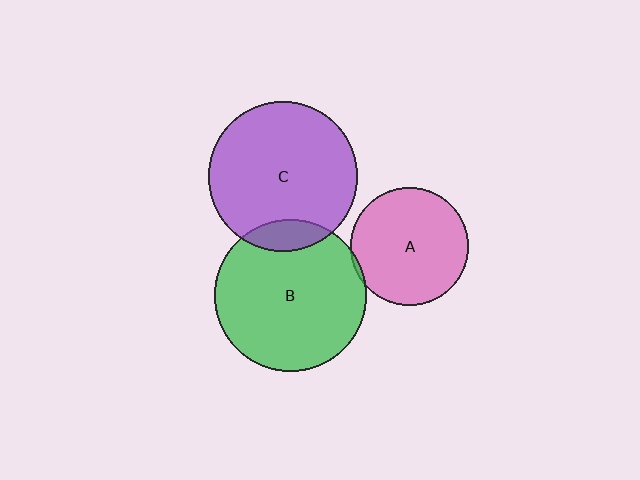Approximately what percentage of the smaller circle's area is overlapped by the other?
Approximately 5%.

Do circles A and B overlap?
Yes.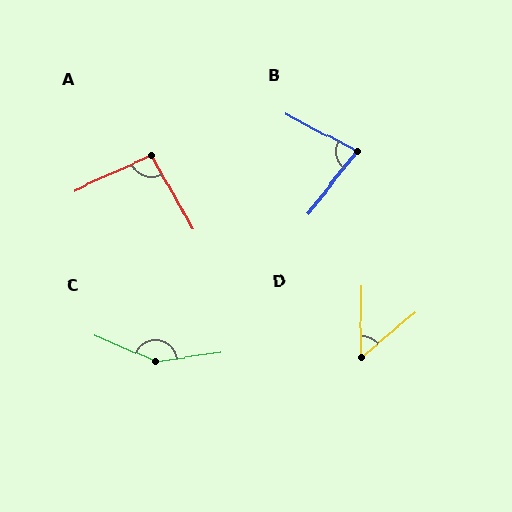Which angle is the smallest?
D, at approximately 51 degrees.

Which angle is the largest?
C, at approximately 150 degrees.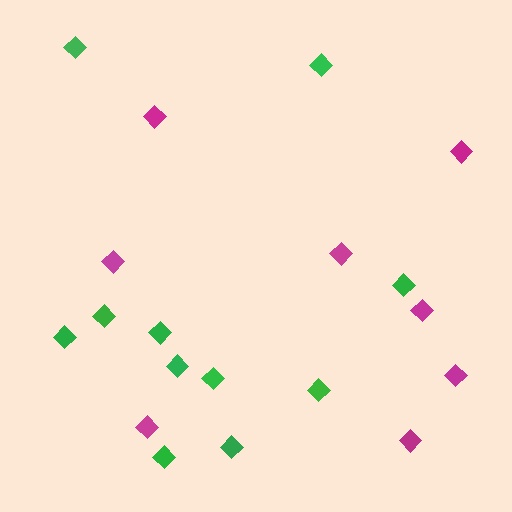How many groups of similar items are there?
There are 2 groups: one group of green diamonds (11) and one group of magenta diamonds (8).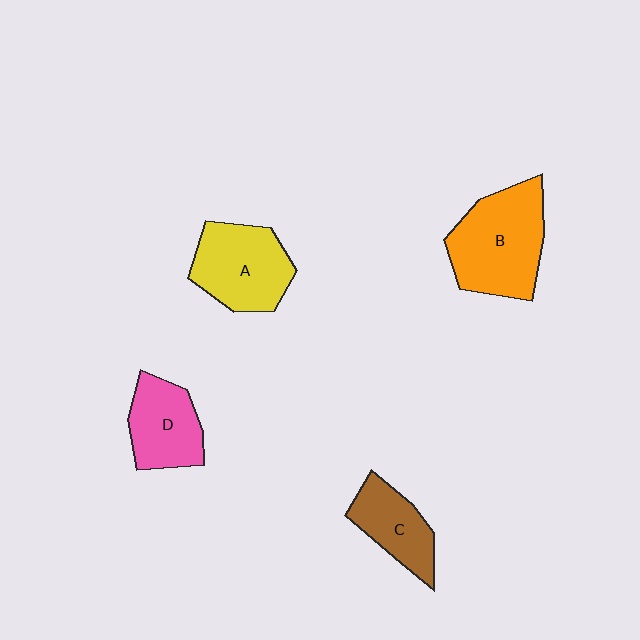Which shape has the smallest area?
Shape C (brown).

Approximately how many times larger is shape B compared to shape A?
Approximately 1.2 times.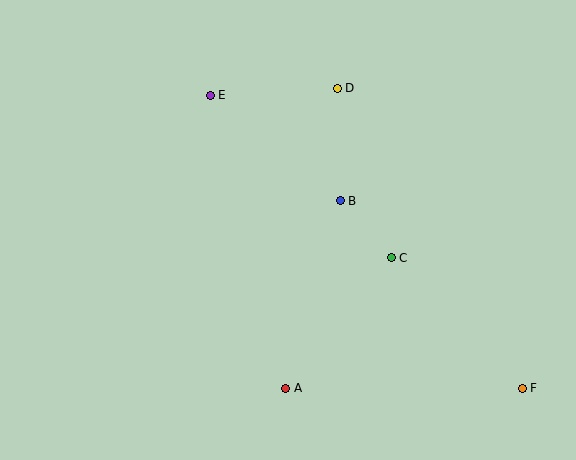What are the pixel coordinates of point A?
Point A is at (286, 388).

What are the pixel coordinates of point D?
Point D is at (337, 88).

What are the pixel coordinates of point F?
Point F is at (522, 388).